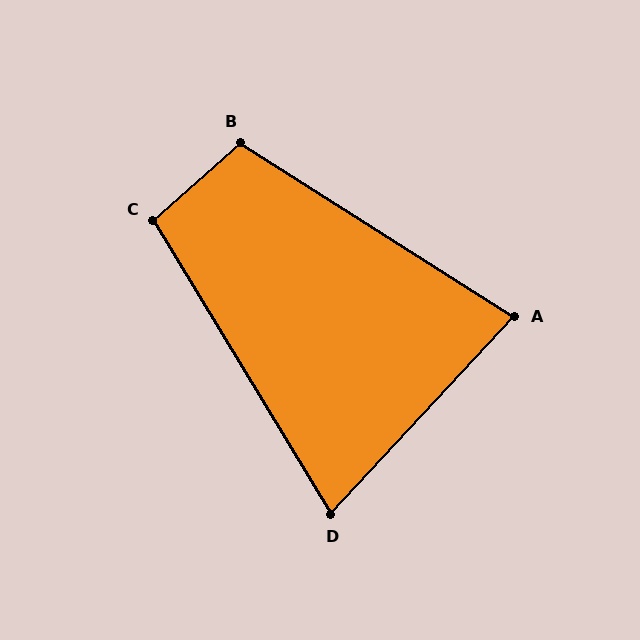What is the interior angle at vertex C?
Approximately 101 degrees (obtuse).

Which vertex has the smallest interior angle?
D, at approximately 74 degrees.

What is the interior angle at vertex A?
Approximately 79 degrees (acute).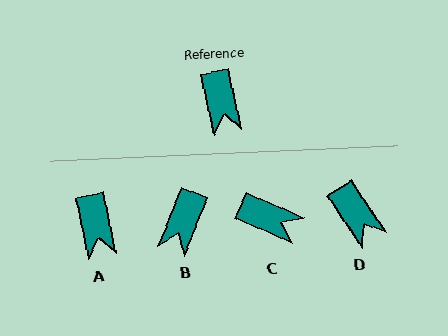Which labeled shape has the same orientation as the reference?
A.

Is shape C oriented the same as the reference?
No, it is off by about 54 degrees.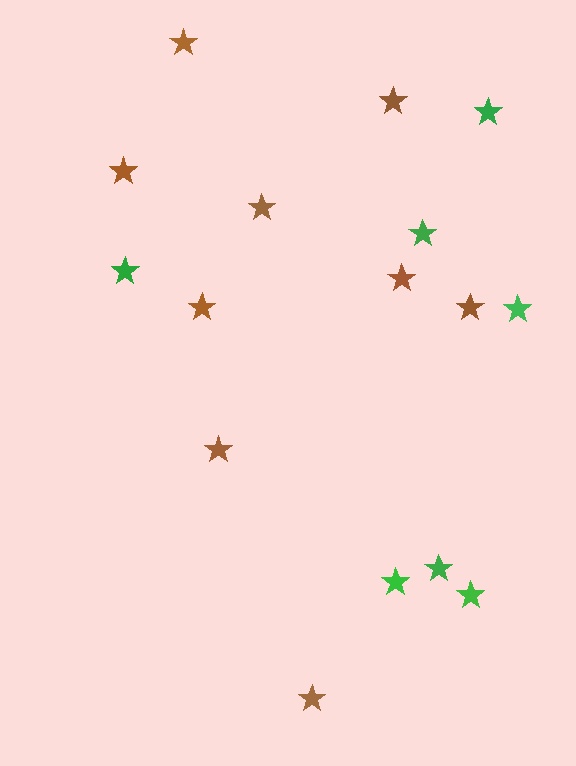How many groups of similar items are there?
There are 2 groups: one group of green stars (7) and one group of brown stars (9).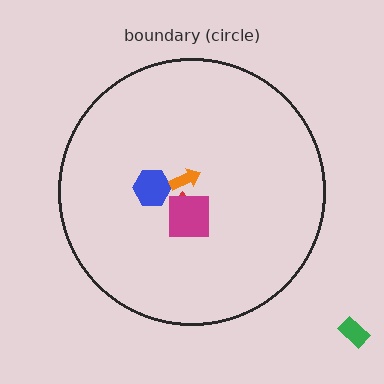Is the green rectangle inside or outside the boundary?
Outside.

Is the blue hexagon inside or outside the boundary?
Inside.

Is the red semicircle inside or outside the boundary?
Inside.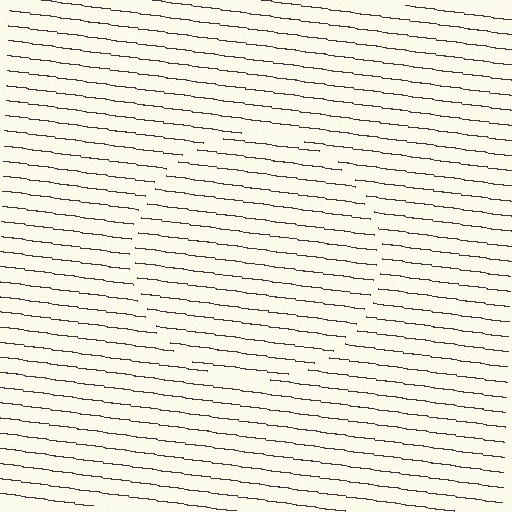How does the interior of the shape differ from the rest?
The interior of the shape contains the same grating, shifted by half a period — the contour is defined by the phase discontinuity where line-ends from the inner and outer gratings abut.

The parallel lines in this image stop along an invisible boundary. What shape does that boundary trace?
An illusory circle. The interior of the shape contains the same grating, shifted by half a period — the contour is defined by the phase discontinuity where line-ends from the inner and outer gratings abut.